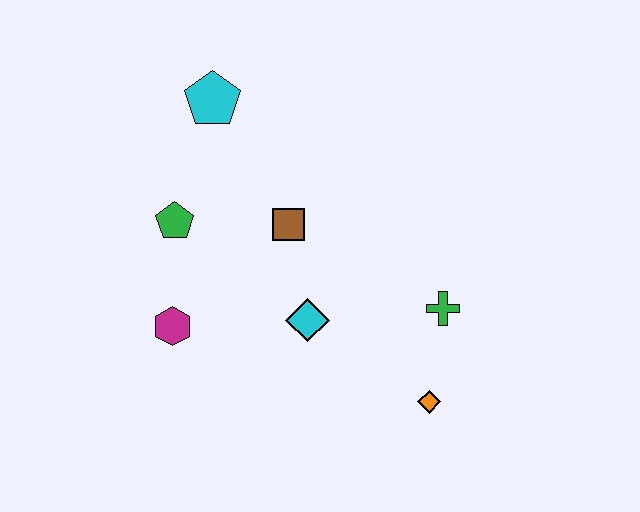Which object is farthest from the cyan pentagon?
The orange diamond is farthest from the cyan pentagon.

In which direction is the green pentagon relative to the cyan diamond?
The green pentagon is to the left of the cyan diamond.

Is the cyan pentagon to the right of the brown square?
No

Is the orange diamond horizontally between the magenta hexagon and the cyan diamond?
No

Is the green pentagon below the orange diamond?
No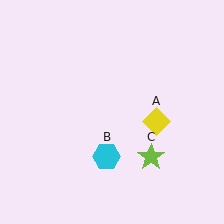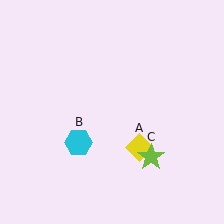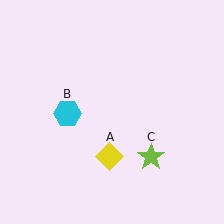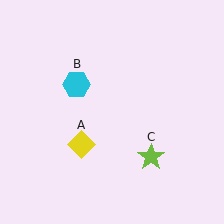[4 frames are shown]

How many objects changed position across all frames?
2 objects changed position: yellow diamond (object A), cyan hexagon (object B).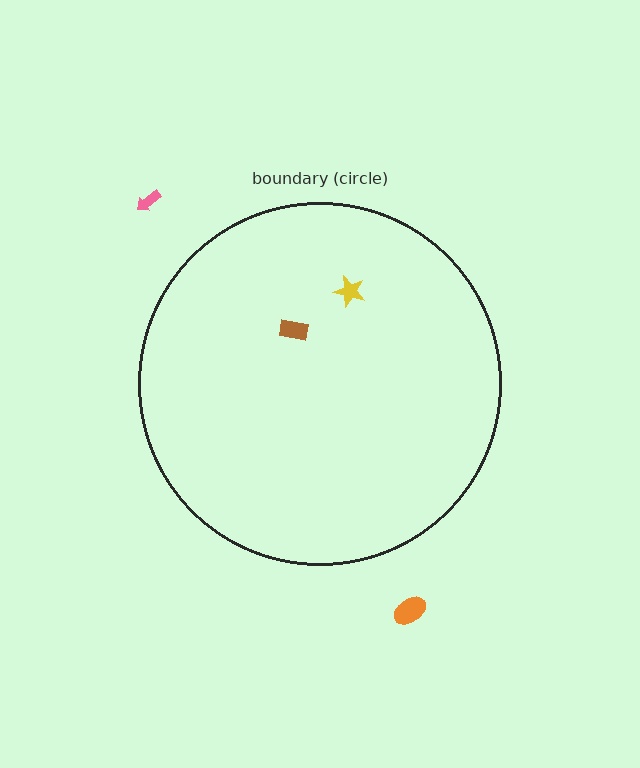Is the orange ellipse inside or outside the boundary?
Outside.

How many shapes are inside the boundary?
2 inside, 2 outside.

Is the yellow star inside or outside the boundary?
Inside.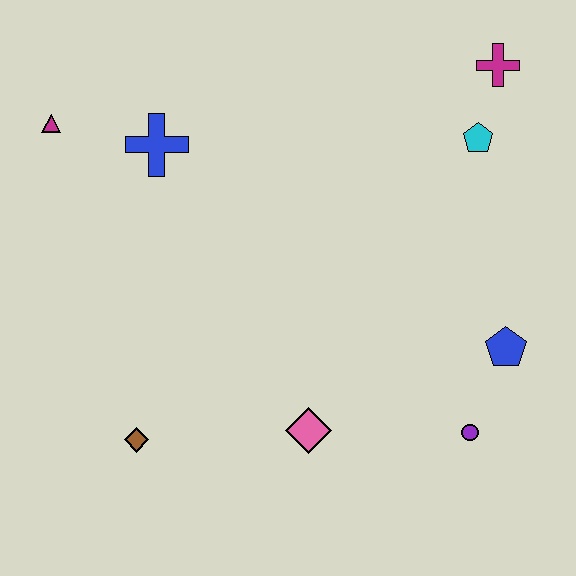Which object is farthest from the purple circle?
The magenta triangle is farthest from the purple circle.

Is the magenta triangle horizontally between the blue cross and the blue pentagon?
No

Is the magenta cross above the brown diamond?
Yes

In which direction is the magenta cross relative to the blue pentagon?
The magenta cross is above the blue pentagon.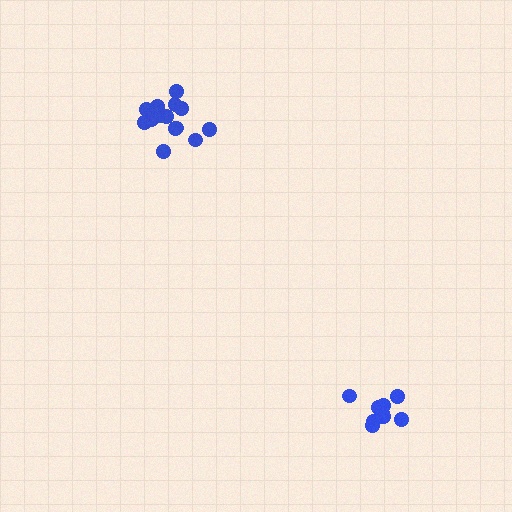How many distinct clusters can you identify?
There are 2 distinct clusters.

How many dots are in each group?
Group 1: 14 dots, Group 2: 10 dots (24 total).